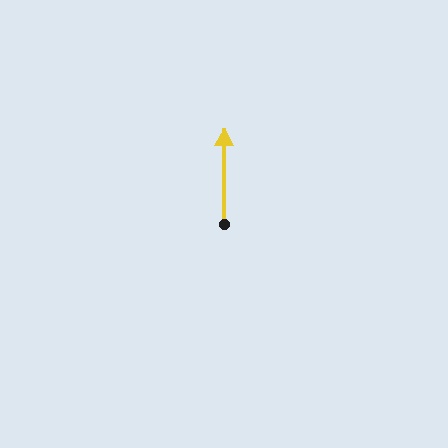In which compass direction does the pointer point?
North.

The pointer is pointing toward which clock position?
Roughly 12 o'clock.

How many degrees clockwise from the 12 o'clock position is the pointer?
Approximately 0 degrees.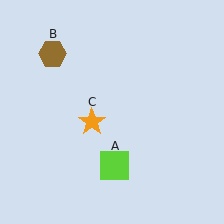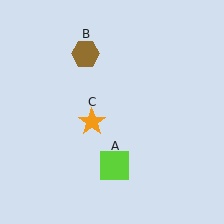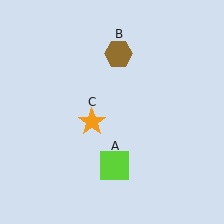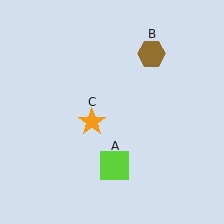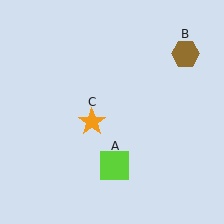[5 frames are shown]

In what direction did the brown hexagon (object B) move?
The brown hexagon (object B) moved right.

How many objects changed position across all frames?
1 object changed position: brown hexagon (object B).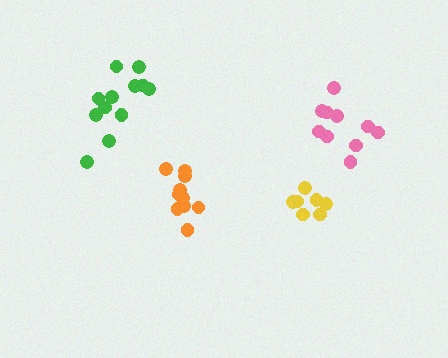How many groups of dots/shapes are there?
There are 4 groups.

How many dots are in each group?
Group 1: 12 dots, Group 2: 10 dots, Group 3: 10 dots, Group 4: 7 dots (39 total).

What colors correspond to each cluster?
The clusters are colored: green, orange, pink, yellow.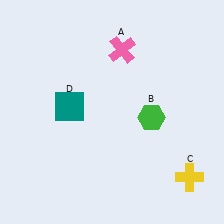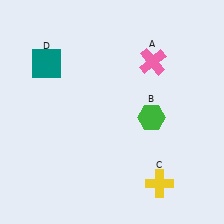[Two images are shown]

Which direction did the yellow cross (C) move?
The yellow cross (C) moved left.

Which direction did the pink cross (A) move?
The pink cross (A) moved right.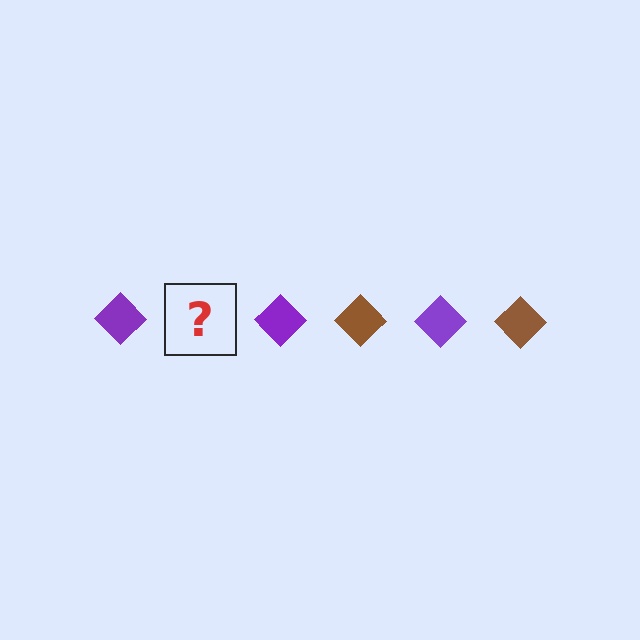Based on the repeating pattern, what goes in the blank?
The blank should be a brown diamond.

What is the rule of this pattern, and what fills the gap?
The rule is that the pattern cycles through purple, brown diamonds. The gap should be filled with a brown diamond.